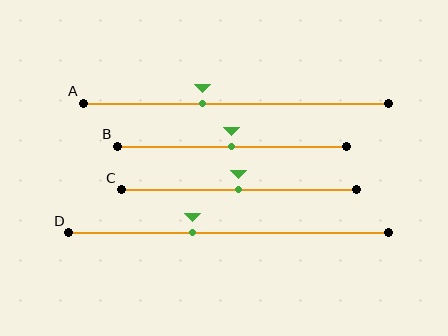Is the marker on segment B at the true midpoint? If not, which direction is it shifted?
Yes, the marker on segment B is at the true midpoint.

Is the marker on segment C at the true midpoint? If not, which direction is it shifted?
Yes, the marker on segment C is at the true midpoint.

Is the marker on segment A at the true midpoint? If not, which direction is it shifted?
No, the marker on segment A is shifted to the left by about 11% of the segment length.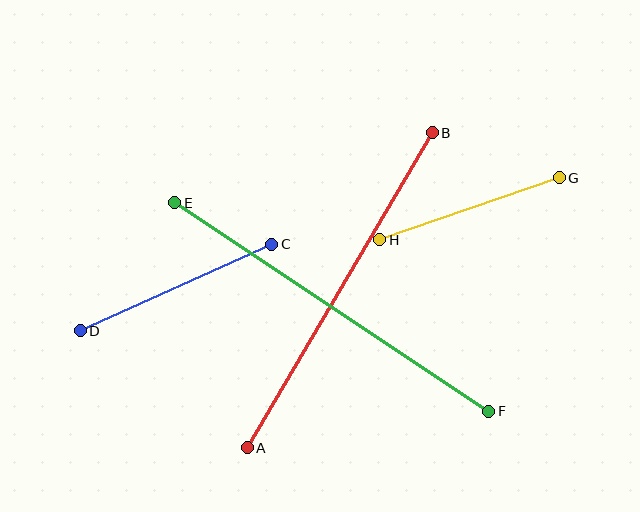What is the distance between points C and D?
The distance is approximately 210 pixels.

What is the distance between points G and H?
The distance is approximately 189 pixels.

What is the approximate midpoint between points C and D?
The midpoint is at approximately (176, 288) pixels.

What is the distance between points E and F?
The distance is approximately 377 pixels.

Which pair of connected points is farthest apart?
Points E and F are farthest apart.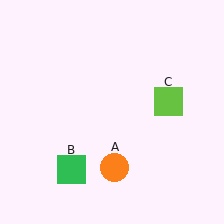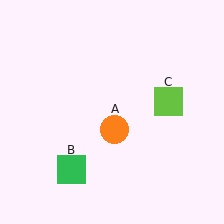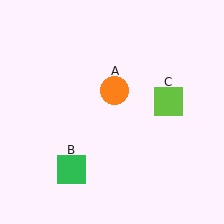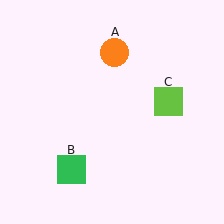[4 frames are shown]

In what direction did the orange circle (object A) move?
The orange circle (object A) moved up.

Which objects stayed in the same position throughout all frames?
Green square (object B) and lime square (object C) remained stationary.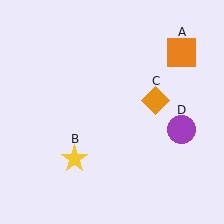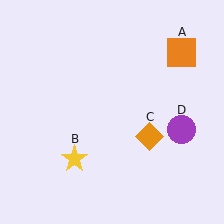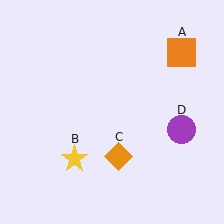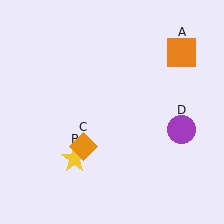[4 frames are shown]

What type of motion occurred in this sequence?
The orange diamond (object C) rotated clockwise around the center of the scene.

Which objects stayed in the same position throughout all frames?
Orange square (object A) and yellow star (object B) and purple circle (object D) remained stationary.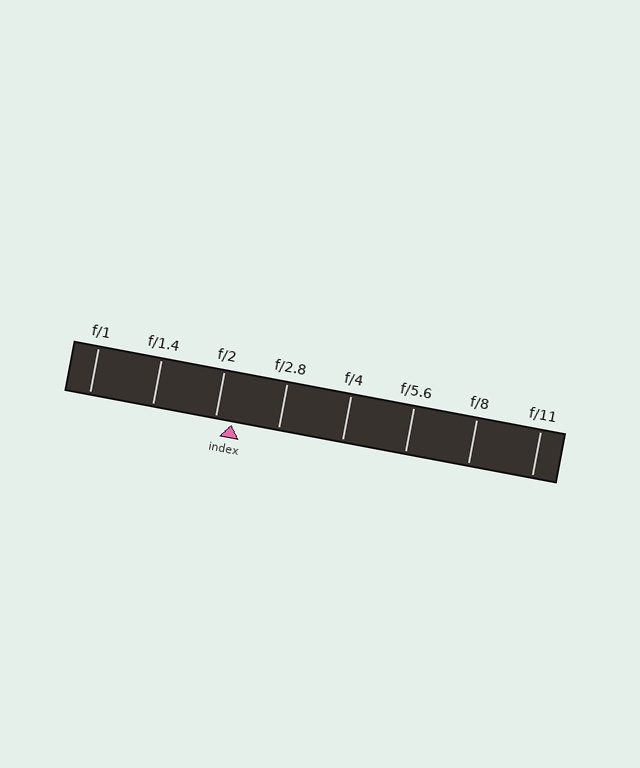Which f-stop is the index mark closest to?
The index mark is closest to f/2.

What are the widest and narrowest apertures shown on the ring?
The widest aperture shown is f/1 and the narrowest is f/11.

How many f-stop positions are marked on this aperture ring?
There are 8 f-stop positions marked.